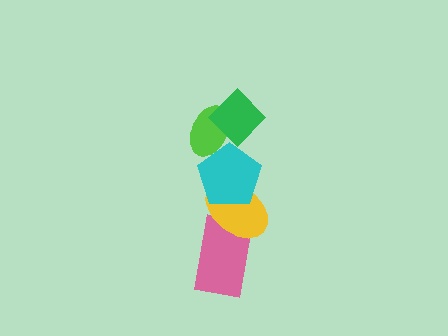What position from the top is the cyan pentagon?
The cyan pentagon is 3rd from the top.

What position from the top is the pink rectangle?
The pink rectangle is 5th from the top.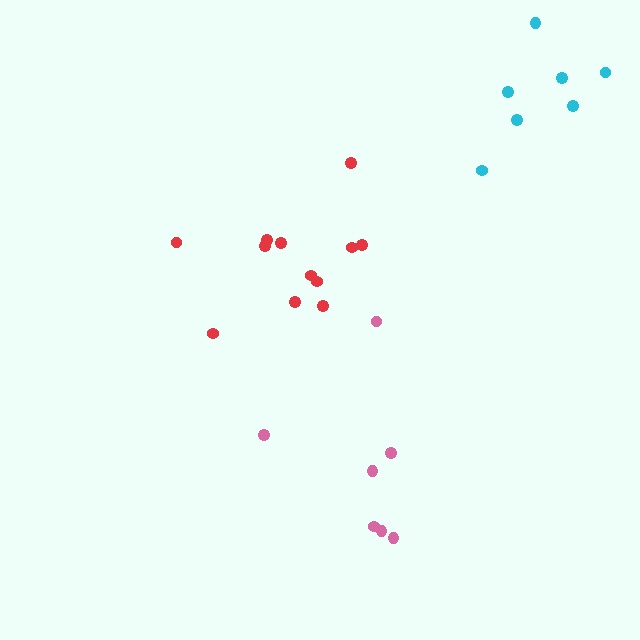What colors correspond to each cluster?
The clusters are colored: red, cyan, pink.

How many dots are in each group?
Group 1: 12 dots, Group 2: 7 dots, Group 3: 7 dots (26 total).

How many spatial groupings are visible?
There are 3 spatial groupings.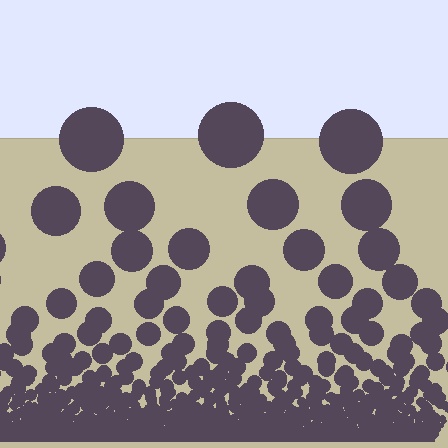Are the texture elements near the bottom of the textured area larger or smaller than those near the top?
Smaller. The gradient is inverted — elements near the bottom are smaller and denser.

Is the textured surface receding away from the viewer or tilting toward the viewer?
The surface appears to tilt toward the viewer. Texture elements get larger and sparser toward the top.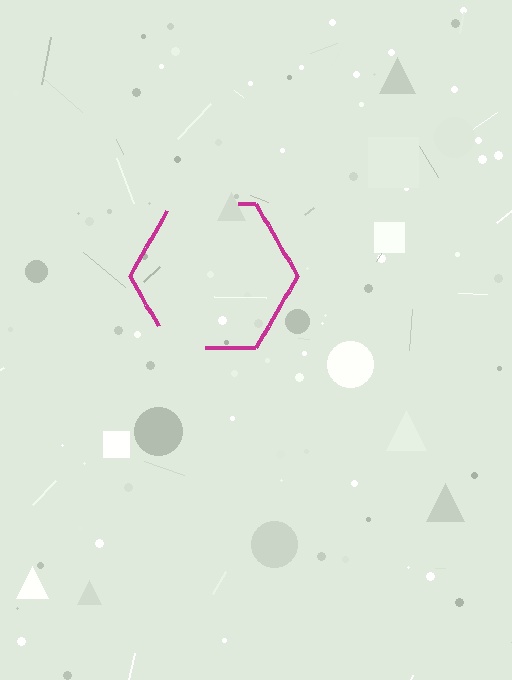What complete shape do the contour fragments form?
The contour fragments form a hexagon.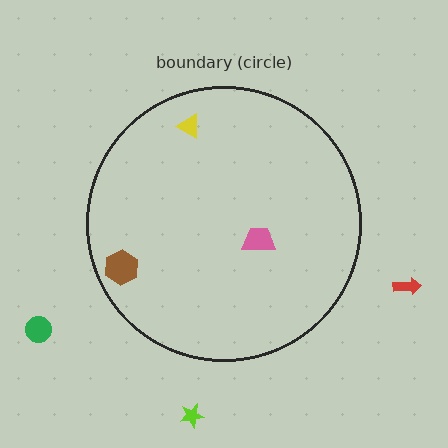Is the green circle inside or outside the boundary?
Outside.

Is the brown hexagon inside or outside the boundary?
Inside.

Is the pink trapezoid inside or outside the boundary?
Inside.